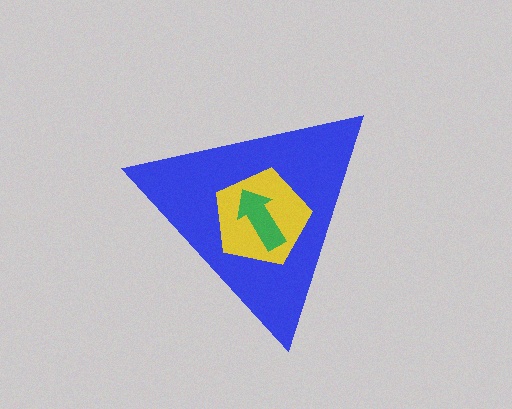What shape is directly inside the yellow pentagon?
The green arrow.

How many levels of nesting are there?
3.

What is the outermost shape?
The blue triangle.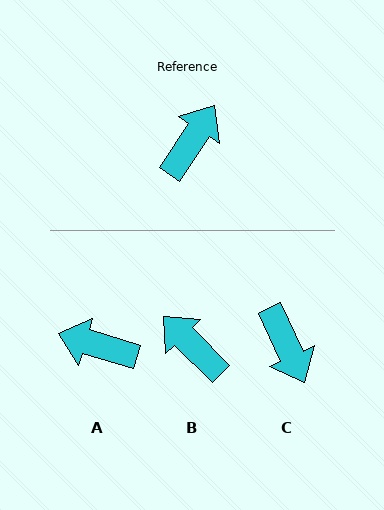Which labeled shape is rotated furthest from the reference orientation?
C, about 121 degrees away.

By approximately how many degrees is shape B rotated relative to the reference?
Approximately 78 degrees counter-clockwise.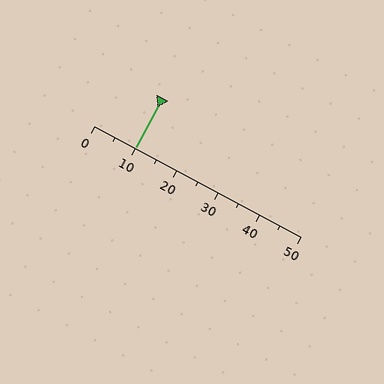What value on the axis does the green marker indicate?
The marker indicates approximately 10.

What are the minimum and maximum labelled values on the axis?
The axis runs from 0 to 50.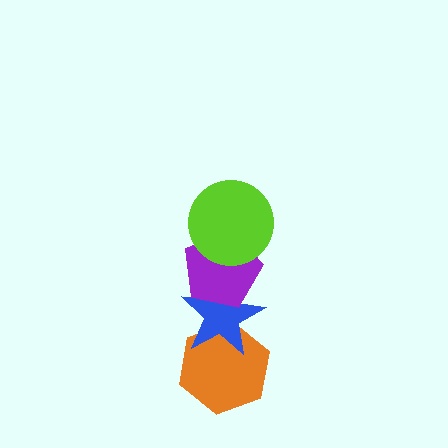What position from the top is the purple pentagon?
The purple pentagon is 2nd from the top.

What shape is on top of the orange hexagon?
The blue star is on top of the orange hexagon.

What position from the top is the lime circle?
The lime circle is 1st from the top.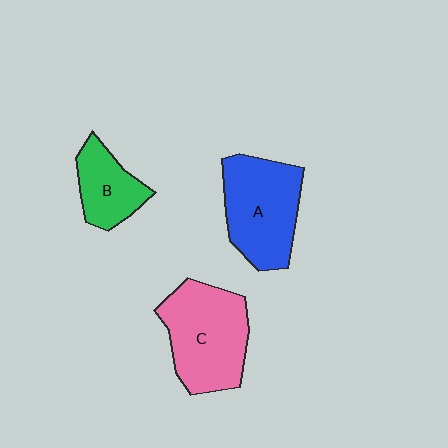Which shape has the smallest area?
Shape B (green).